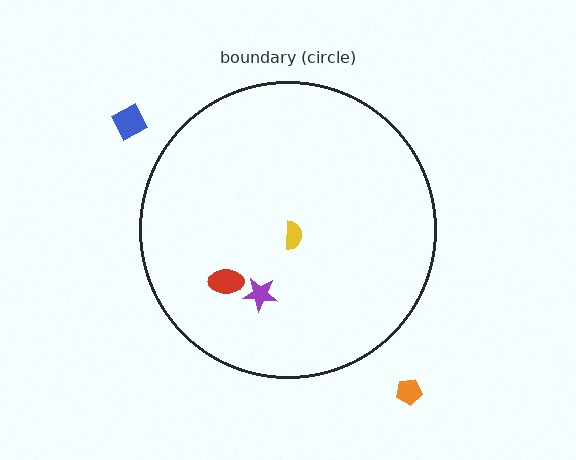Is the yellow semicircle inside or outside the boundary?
Inside.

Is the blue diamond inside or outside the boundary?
Outside.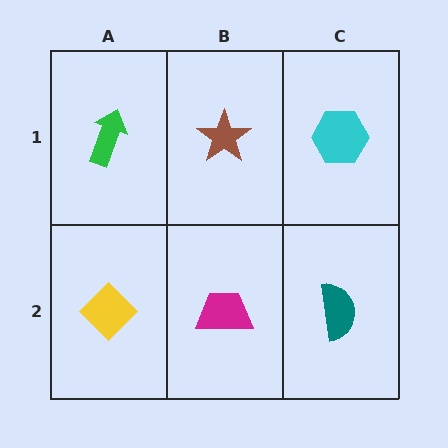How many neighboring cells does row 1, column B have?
3.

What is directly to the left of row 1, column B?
A green arrow.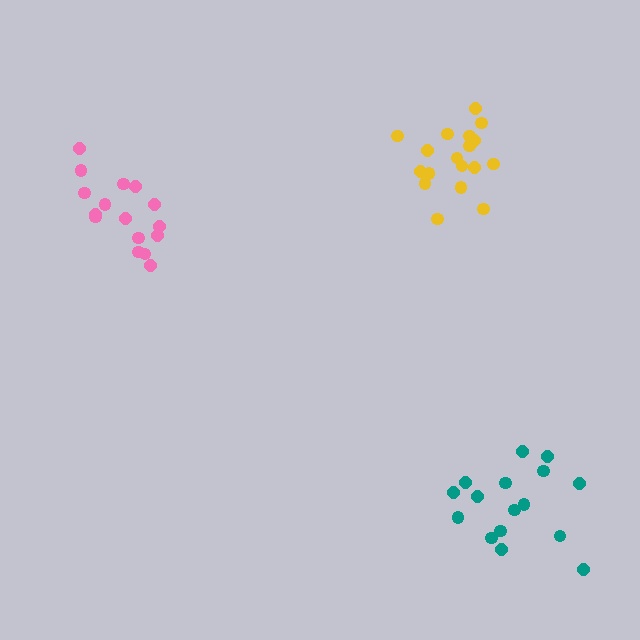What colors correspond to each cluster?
The clusters are colored: teal, yellow, pink.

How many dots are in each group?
Group 1: 16 dots, Group 2: 18 dots, Group 3: 16 dots (50 total).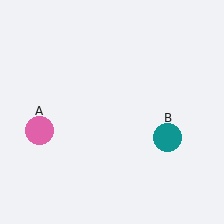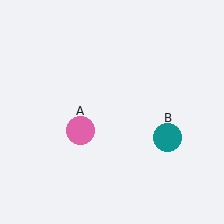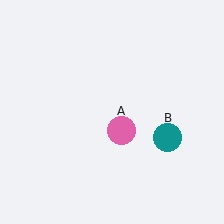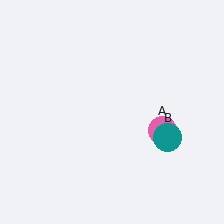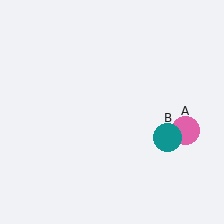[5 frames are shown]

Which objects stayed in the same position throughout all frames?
Teal circle (object B) remained stationary.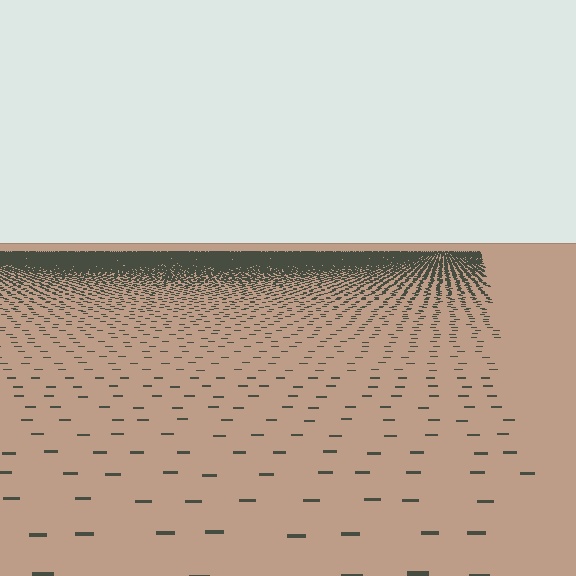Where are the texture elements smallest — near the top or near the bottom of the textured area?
Near the top.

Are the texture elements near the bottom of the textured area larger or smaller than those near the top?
Larger. Near the bottom, elements are closer to the viewer and appear at a bigger on-screen size.